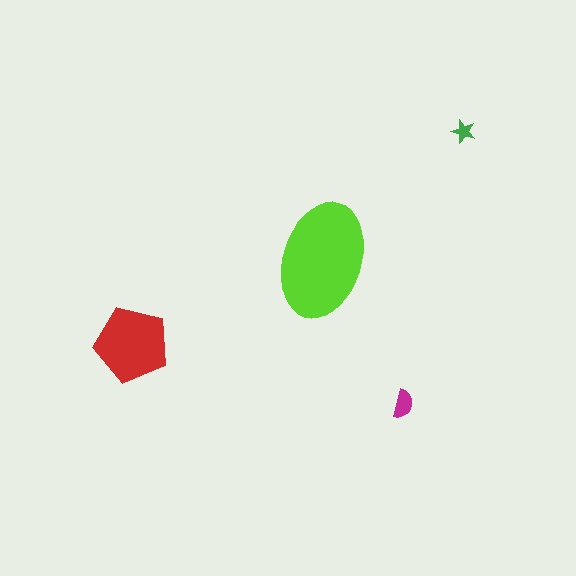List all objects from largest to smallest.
The lime ellipse, the red pentagon, the magenta semicircle, the green star.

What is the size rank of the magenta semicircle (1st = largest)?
3rd.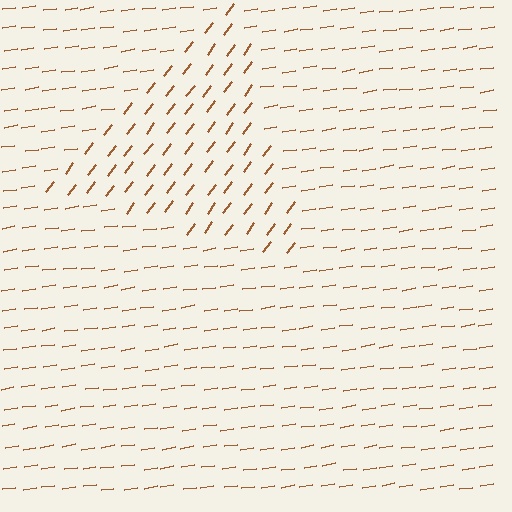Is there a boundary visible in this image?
Yes, there is a texture boundary formed by a change in line orientation.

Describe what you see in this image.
The image is filled with small brown line segments. A triangle region in the image has lines oriented differently from the surrounding lines, creating a visible texture boundary.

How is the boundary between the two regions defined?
The boundary is defined purely by a change in line orientation (approximately 45 degrees difference). All lines are the same color and thickness.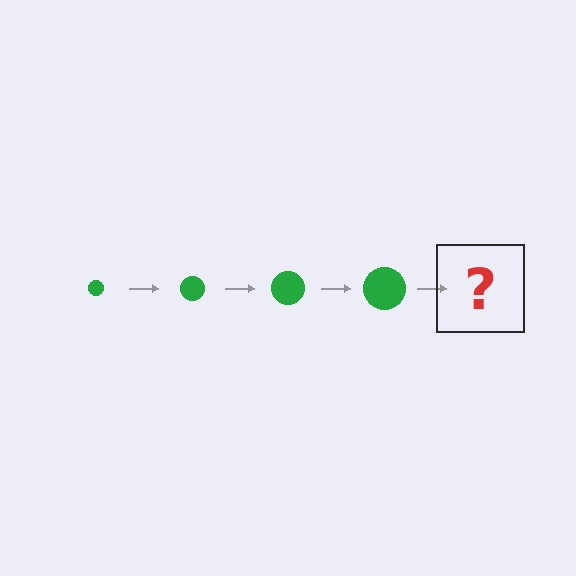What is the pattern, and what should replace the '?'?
The pattern is that the circle gets progressively larger each step. The '?' should be a green circle, larger than the previous one.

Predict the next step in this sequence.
The next step is a green circle, larger than the previous one.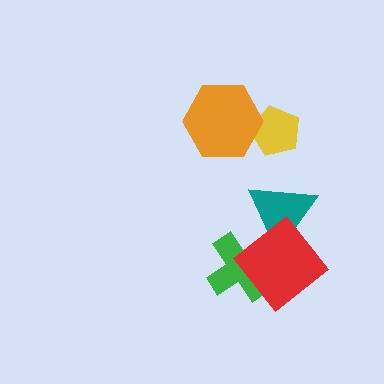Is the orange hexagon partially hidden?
No, no other shape covers it.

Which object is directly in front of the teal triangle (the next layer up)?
The green cross is directly in front of the teal triangle.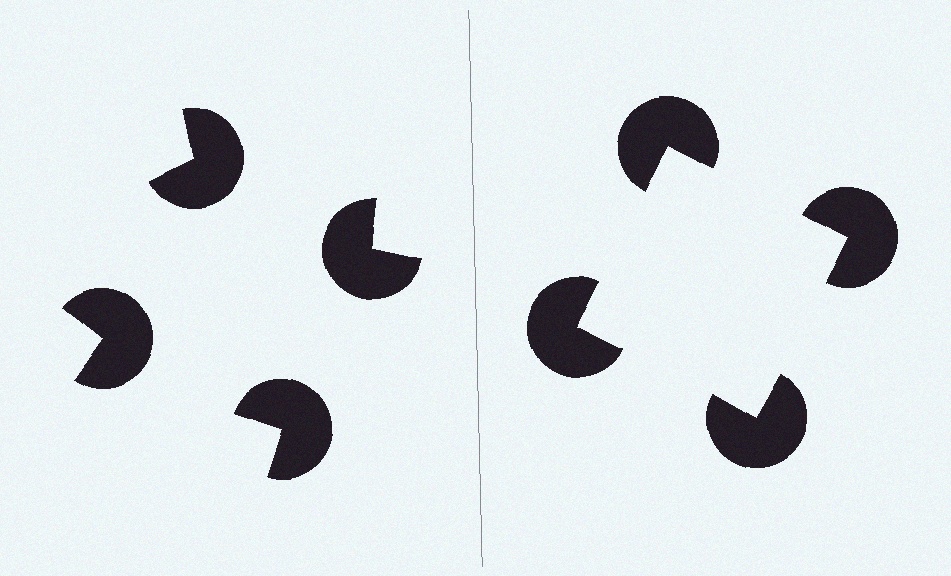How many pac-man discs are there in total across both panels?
8 — 4 on each side.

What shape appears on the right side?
An illusory square.